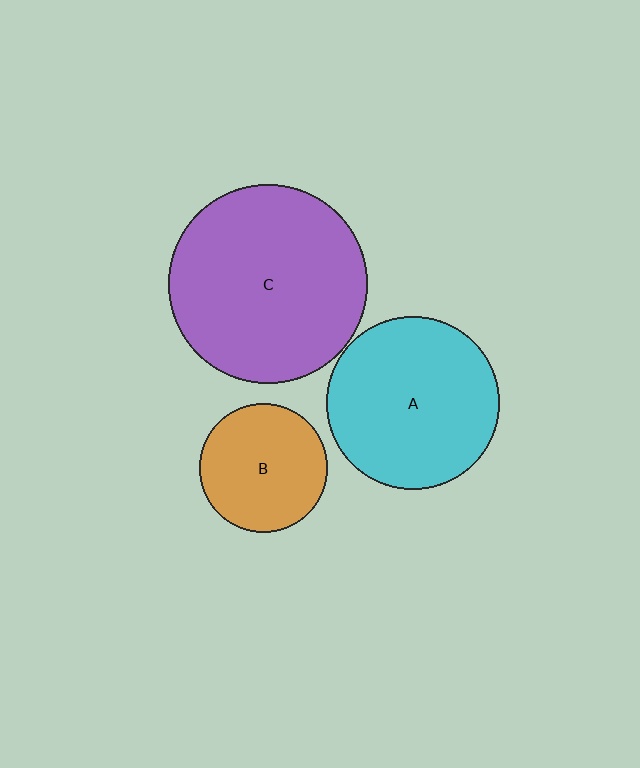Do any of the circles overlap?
No, none of the circles overlap.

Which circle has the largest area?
Circle C (purple).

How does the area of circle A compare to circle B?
Approximately 1.8 times.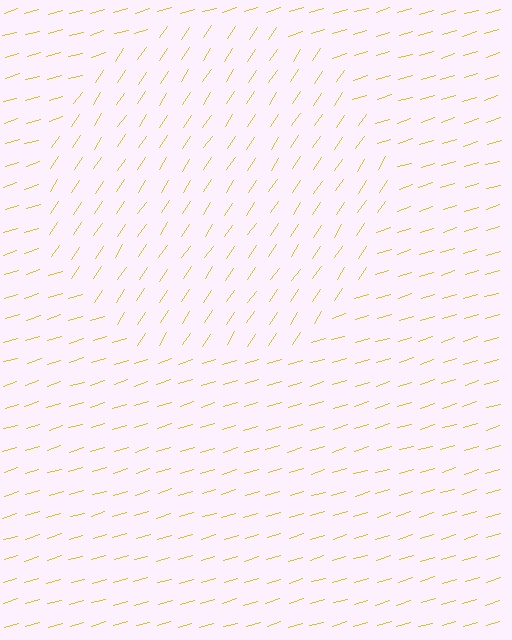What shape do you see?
I see a circle.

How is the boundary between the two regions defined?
The boundary is defined purely by a change in line orientation (approximately 40 degrees difference). All lines are the same color and thickness.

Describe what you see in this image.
The image is filled with small yellow line segments. A circle region in the image has lines oriented differently from the surrounding lines, creating a visible texture boundary.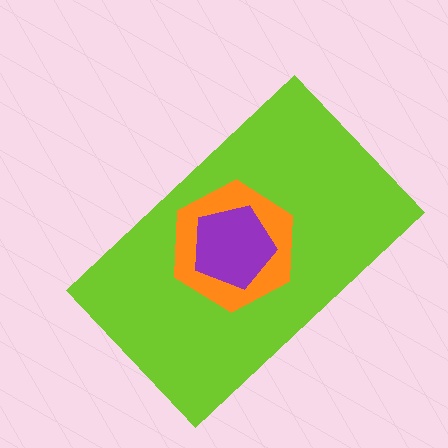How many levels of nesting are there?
3.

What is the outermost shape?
The lime rectangle.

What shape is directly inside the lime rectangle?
The orange hexagon.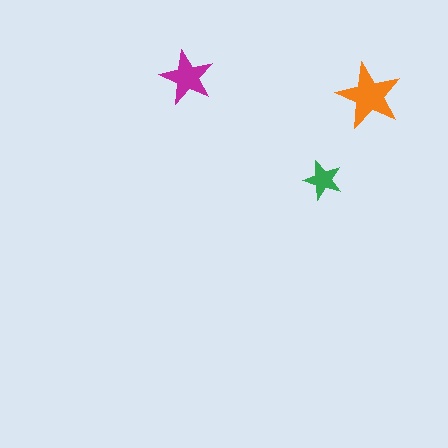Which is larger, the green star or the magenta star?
The magenta one.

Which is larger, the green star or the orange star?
The orange one.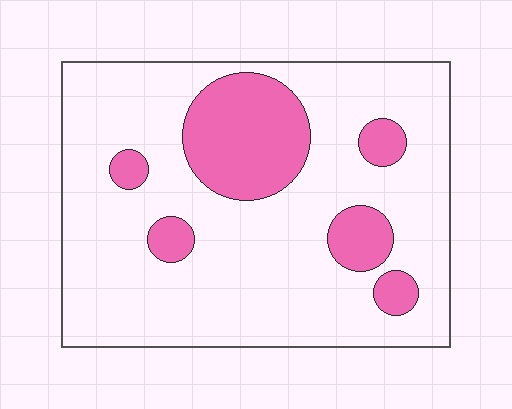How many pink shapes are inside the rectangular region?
6.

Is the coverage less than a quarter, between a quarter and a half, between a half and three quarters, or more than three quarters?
Less than a quarter.